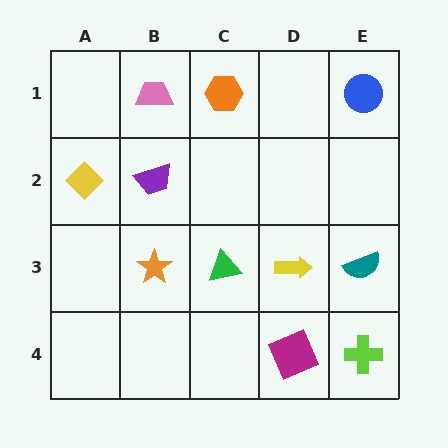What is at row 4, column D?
A magenta square.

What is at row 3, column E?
A teal semicircle.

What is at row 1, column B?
A pink trapezoid.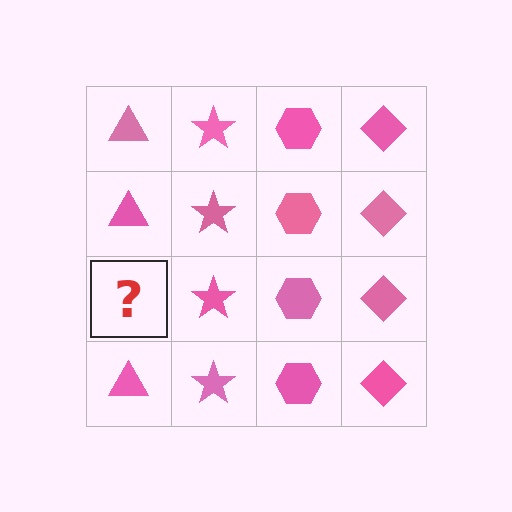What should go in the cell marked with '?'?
The missing cell should contain a pink triangle.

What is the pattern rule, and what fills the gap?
The rule is that each column has a consistent shape. The gap should be filled with a pink triangle.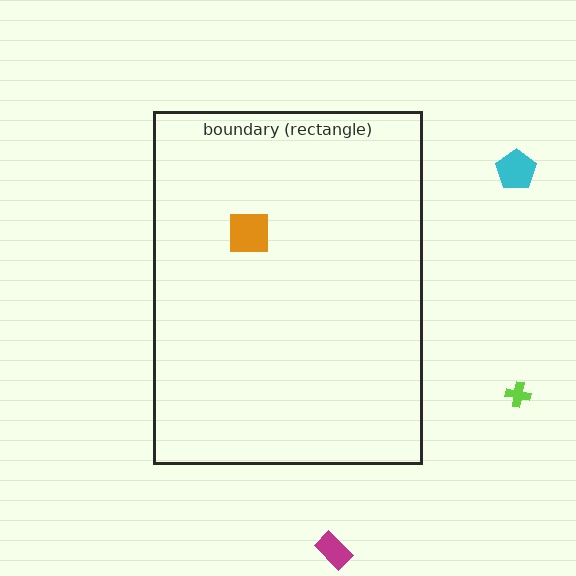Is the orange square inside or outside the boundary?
Inside.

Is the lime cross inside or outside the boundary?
Outside.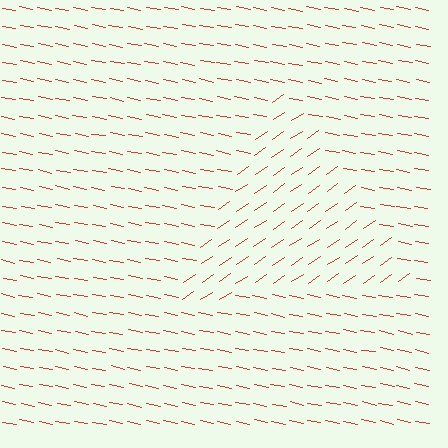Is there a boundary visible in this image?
Yes, there is a texture boundary formed by a change in line orientation.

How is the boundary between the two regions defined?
The boundary is defined purely by a change in line orientation (approximately 45 degrees difference). All lines are the same color and thickness.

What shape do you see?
I see a triangle.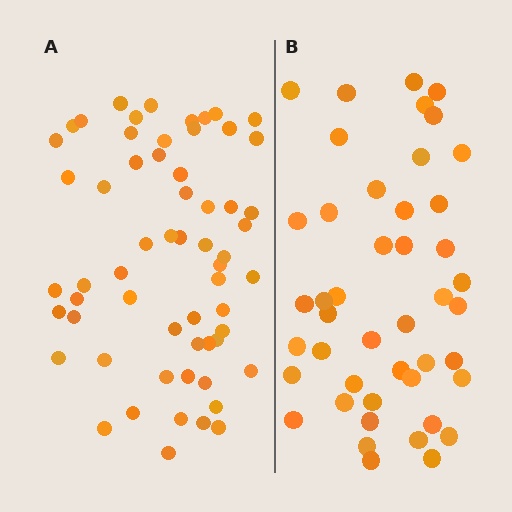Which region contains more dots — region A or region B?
Region A (the left region) has more dots.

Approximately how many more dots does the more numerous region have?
Region A has approximately 15 more dots than region B.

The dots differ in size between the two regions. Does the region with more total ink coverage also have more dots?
No. Region B has more total ink coverage because its dots are larger, but region A actually contains more individual dots. Total area can be misleading — the number of items is what matters here.